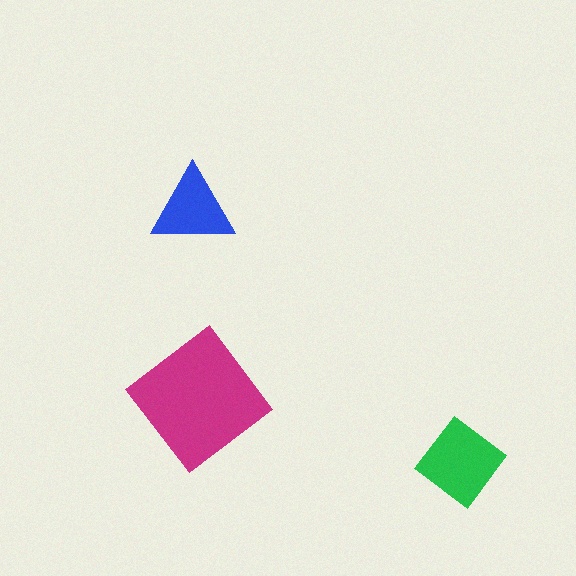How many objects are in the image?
There are 3 objects in the image.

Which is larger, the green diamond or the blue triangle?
The green diamond.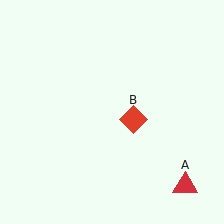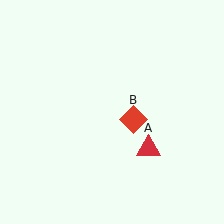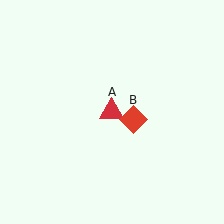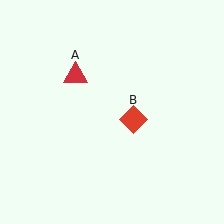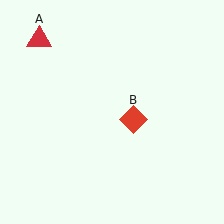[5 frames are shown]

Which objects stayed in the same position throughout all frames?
Red diamond (object B) remained stationary.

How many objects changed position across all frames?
1 object changed position: red triangle (object A).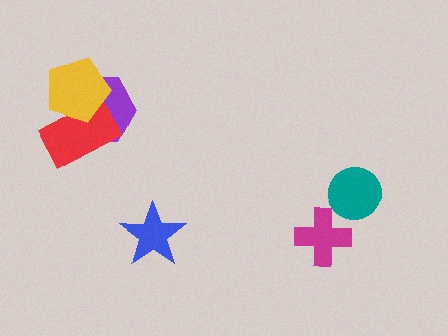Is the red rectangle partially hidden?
Yes, it is partially covered by another shape.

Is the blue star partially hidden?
No, no other shape covers it.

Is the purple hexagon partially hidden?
Yes, it is partially covered by another shape.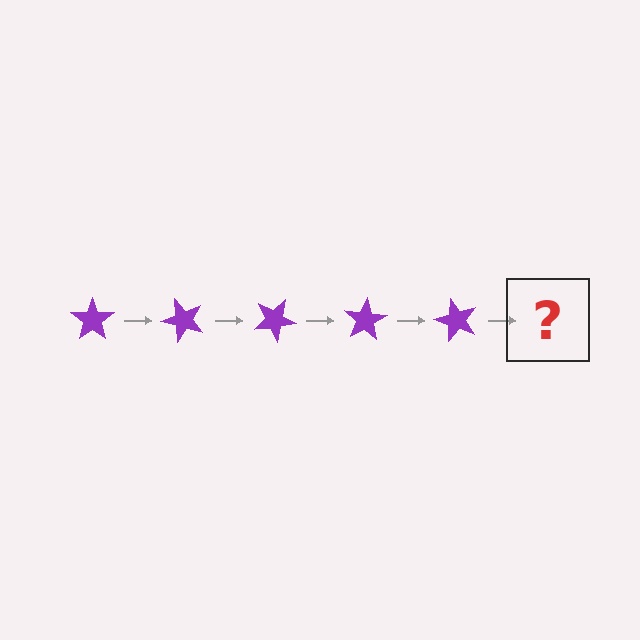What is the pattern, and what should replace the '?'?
The pattern is that the star rotates 50 degrees each step. The '?' should be a purple star rotated 250 degrees.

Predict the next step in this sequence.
The next step is a purple star rotated 250 degrees.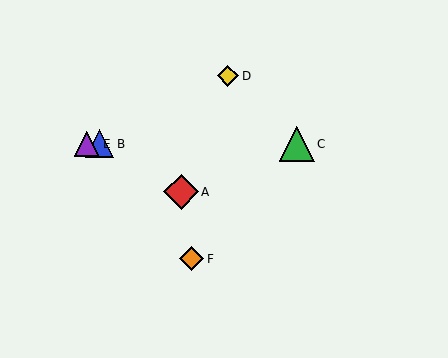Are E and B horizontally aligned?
Yes, both are at y≈144.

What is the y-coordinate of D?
Object D is at y≈76.